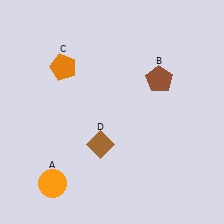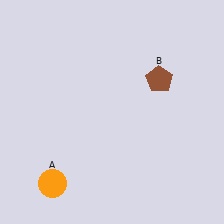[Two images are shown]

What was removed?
The brown diamond (D), the orange pentagon (C) were removed in Image 2.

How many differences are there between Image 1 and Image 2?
There are 2 differences between the two images.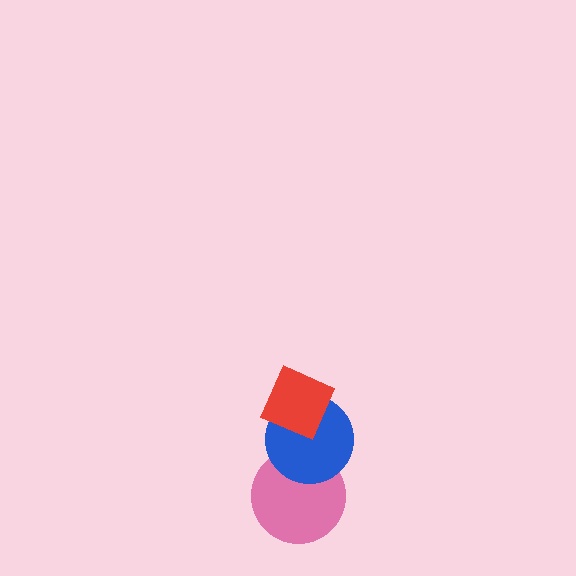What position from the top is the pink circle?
The pink circle is 3rd from the top.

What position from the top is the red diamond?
The red diamond is 1st from the top.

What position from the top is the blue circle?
The blue circle is 2nd from the top.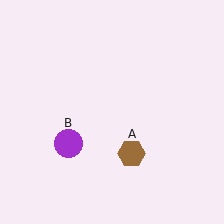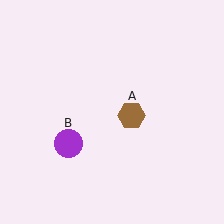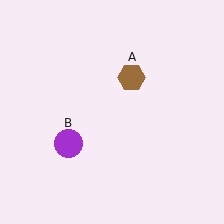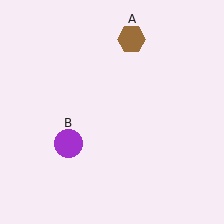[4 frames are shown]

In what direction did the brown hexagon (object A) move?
The brown hexagon (object A) moved up.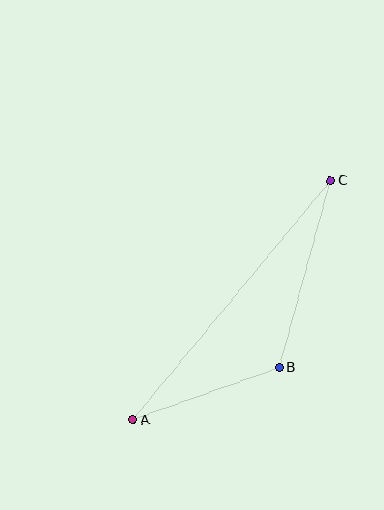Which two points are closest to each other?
Points A and B are closest to each other.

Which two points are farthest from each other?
Points A and C are farthest from each other.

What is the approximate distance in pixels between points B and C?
The distance between B and C is approximately 194 pixels.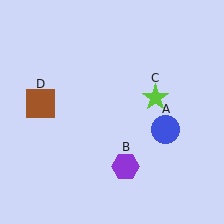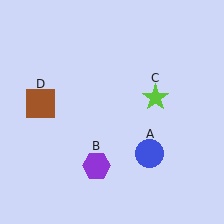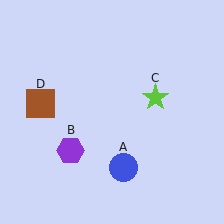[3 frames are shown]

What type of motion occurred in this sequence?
The blue circle (object A), purple hexagon (object B) rotated clockwise around the center of the scene.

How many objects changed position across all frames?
2 objects changed position: blue circle (object A), purple hexagon (object B).